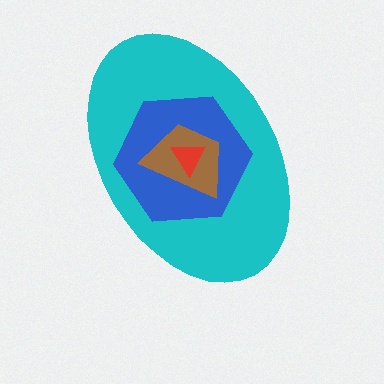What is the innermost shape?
The red triangle.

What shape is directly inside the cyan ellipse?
The blue hexagon.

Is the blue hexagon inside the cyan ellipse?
Yes.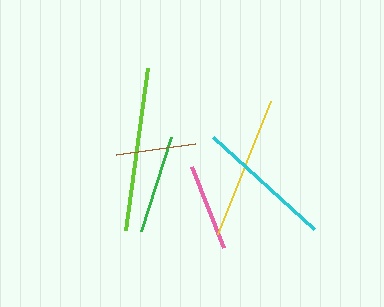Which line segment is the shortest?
The brown line is the shortest at approximately 79 pixels.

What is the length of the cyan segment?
The cyan segment is approximately 137 pixels long.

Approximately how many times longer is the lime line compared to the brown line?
The lime line is approximately 2.1 times the length of the brown line.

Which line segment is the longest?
The lime line is the longest at approximately 164 pixels.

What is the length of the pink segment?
The pink segment is approximately 87 pixels long.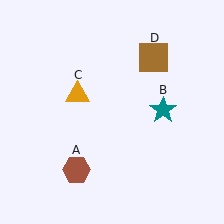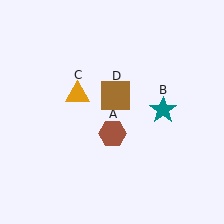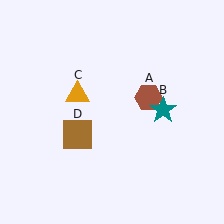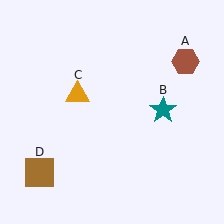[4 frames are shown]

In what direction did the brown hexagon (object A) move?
The brown hexagon (object A) moved up and to the right.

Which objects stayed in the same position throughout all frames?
Teal star (object B) and orange triangle (object C) remained stationary.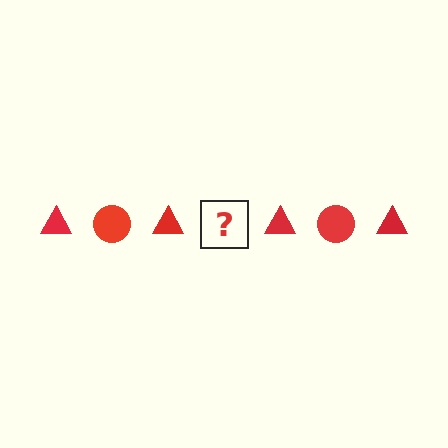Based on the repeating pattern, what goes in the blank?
The blank should be a red circle.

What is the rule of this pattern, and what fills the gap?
The rule is that the pattern cycles through triangle, circle shapes in red. The gap should be filled with a red circle.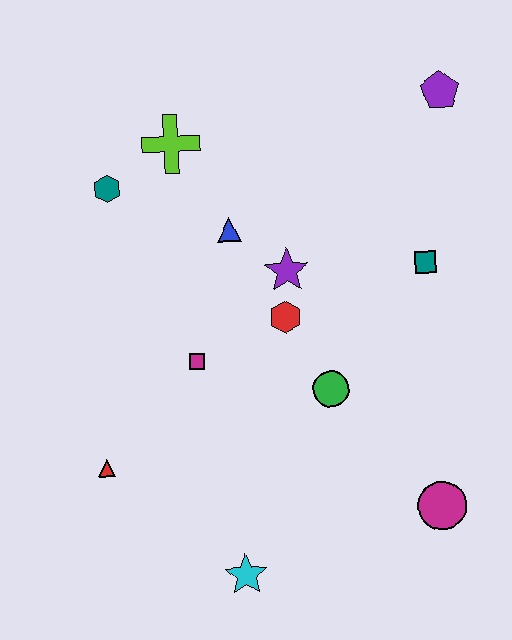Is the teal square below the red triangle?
No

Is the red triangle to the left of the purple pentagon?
Yes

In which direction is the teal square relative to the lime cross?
The teal square is to the right of the lime cross.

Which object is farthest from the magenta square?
The purple pentagon is farthest from the magenta square.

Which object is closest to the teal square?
The purple star is closest to the teal square.